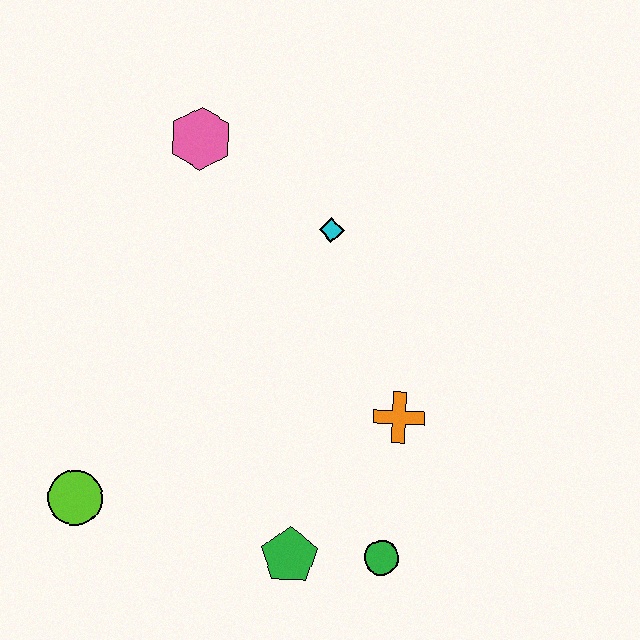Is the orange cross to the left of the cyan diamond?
No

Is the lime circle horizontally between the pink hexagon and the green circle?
No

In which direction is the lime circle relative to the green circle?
The lime circle is to the left of the green circle.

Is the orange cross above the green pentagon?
Yes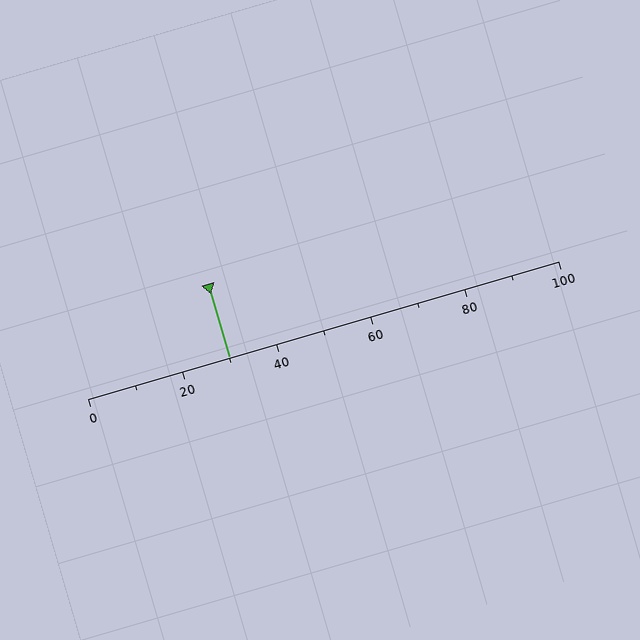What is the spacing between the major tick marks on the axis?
The major ticks are spaced 20 apart.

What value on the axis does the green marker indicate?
The marker indicates approximately 30.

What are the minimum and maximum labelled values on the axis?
The axis runs from 0 to 100.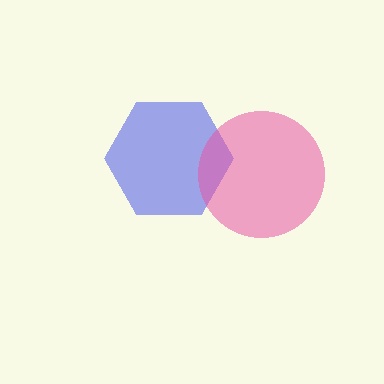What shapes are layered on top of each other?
The layered shapes are: a blue hexagon, a pink circle.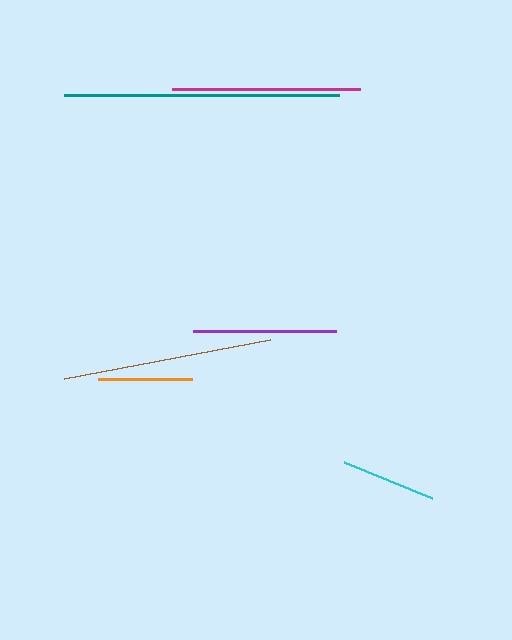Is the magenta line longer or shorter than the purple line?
The magenta line is longer than the purple line.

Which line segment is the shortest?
The orange line is the shortest at approximately 93 pixels.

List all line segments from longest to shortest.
From longest to shortest: teal, brown, magenta, purple, cyan, orange.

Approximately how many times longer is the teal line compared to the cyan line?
The teal line is approximately 2.9 times the length of the cyan line.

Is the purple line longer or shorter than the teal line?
The teal line is longer than the purple line.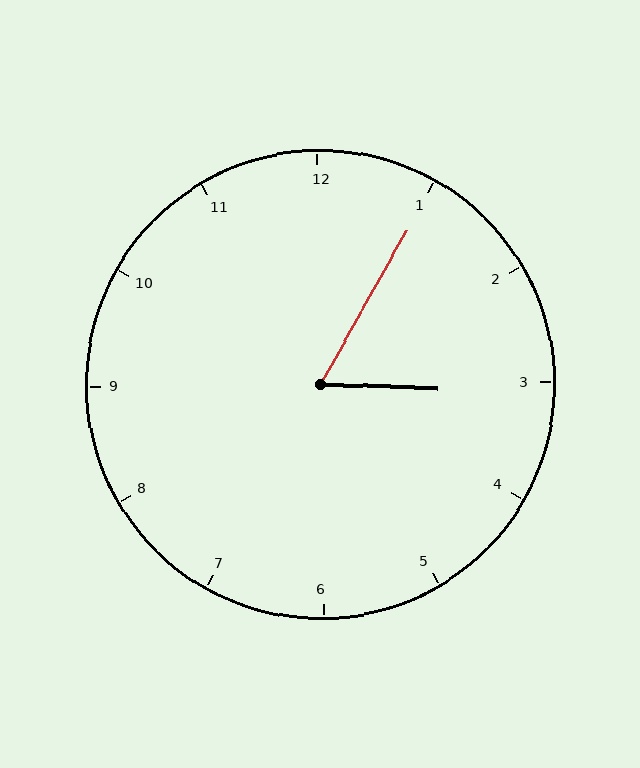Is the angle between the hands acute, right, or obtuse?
It is acute.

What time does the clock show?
3:05.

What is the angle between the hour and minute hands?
Approximately 62 degrees.